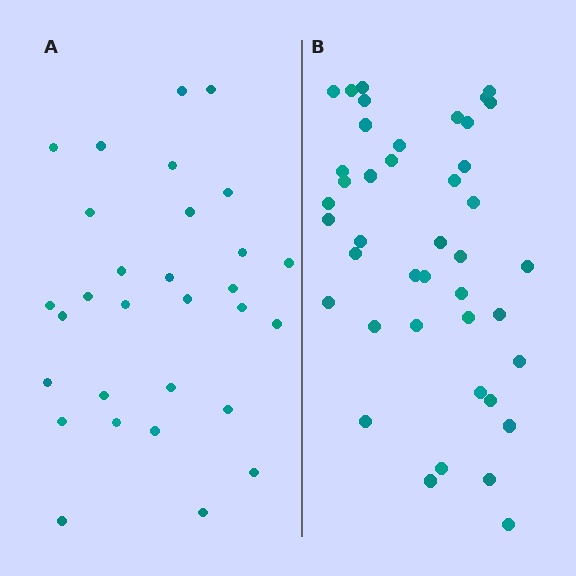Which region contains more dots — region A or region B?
Region B (the right region) has more dots.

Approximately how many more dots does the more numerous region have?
Region B has roughly 12 or so more dots than region A.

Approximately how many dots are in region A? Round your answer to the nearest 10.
About 30 dots.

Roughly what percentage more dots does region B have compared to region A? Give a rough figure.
About 40% more.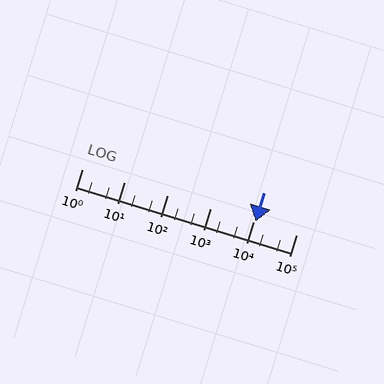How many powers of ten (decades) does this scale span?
The scale spans 5 decades, from 1 to 100000.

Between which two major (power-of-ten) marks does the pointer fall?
The pointer is between 10000 and 100000.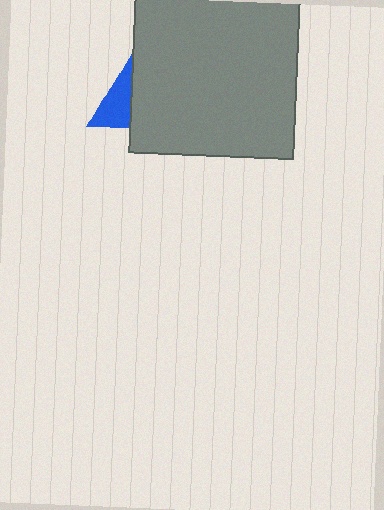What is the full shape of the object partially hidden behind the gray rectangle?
The partially hidden object is a blue triangle.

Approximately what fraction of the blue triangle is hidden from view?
Roughly 54% of the blue triangle is hidden behind the gray rectangle.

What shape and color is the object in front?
The object in front is a gray rectangle.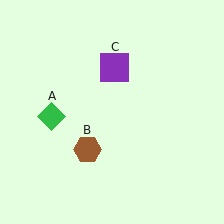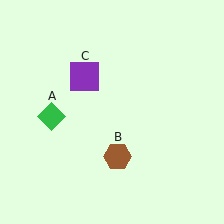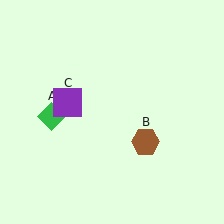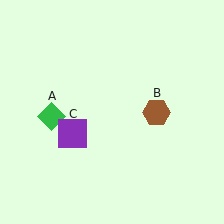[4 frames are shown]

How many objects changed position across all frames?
2 objects changed position: brown hexagon (object B), purple square (object C).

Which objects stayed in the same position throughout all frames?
Green diamond (object A) remained stationary.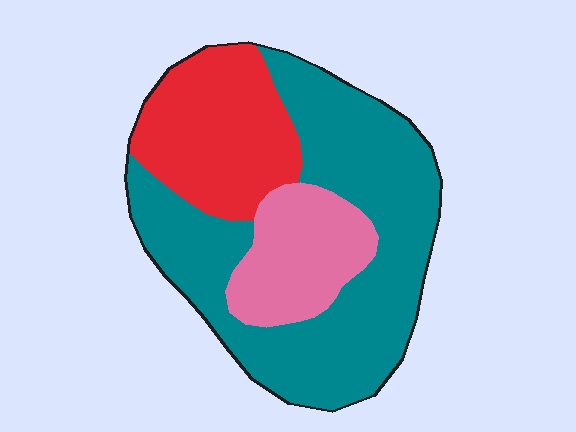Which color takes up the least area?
Pink, at roughly 20%.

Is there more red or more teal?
Teal.